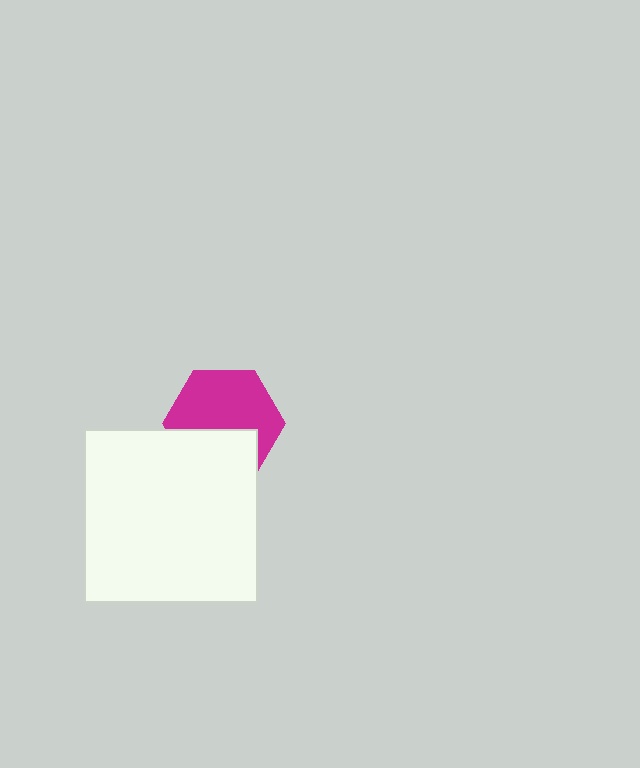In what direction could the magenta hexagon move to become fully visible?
The magenta hexagon could move up. That would shift it out from behind the white square entirely.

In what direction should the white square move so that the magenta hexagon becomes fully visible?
The white square should move down. That is the shortest direction to clear the overlap and leave the magenta hexagon fully visible.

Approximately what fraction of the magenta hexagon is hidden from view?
Roughly 37% of the magenta hexagon is hidden behind the white square.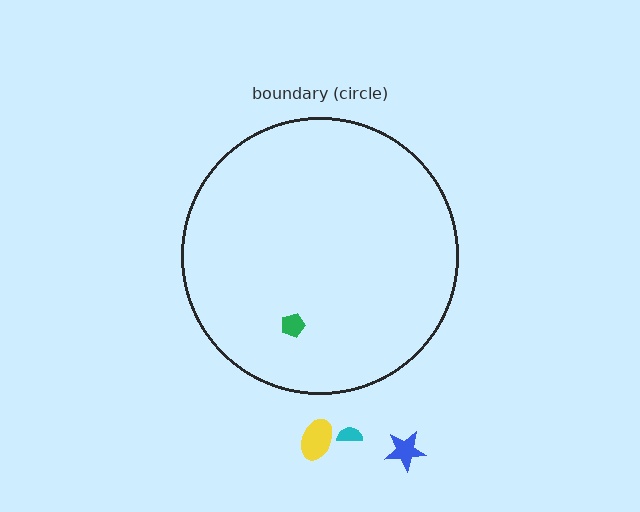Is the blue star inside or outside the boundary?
Outside.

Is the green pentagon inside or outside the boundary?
Inside.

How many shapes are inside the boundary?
1 inside, 3 outside.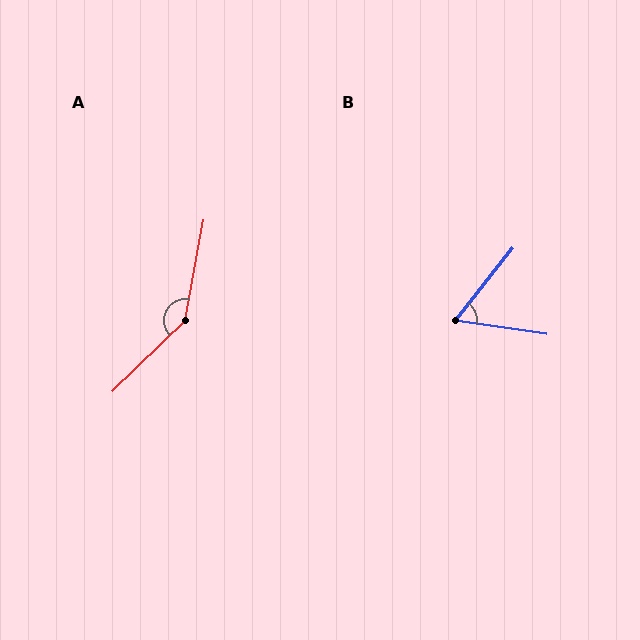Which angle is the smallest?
B, at approximately 60 degrees.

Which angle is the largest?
A, at approximately 144 degrees.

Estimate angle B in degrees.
Approximately 60 degrees.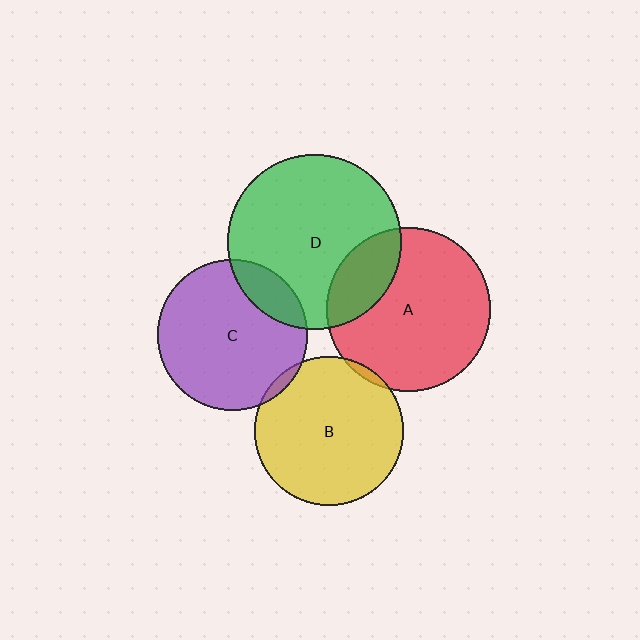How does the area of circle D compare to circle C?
Approximately 1.3 times.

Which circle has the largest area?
Circle D (green).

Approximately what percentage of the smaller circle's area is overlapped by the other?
Approximately 5%.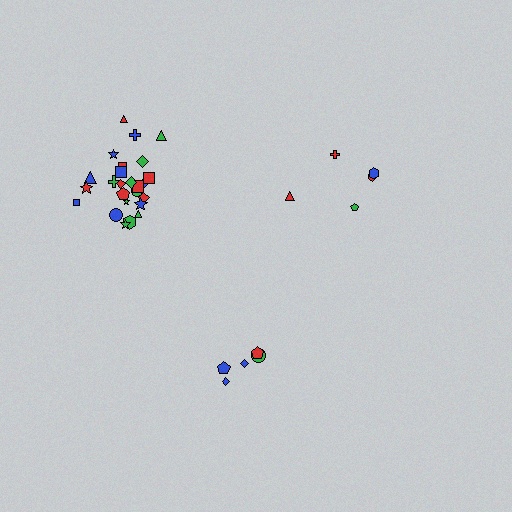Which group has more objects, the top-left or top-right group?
The top-left group.